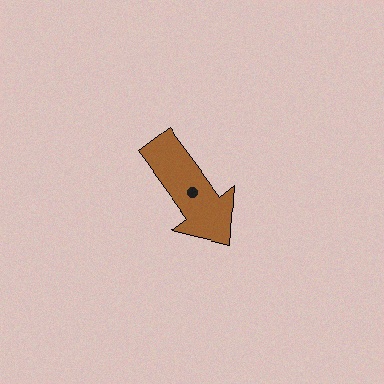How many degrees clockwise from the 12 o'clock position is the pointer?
Approximately 143 degrees.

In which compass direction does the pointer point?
Southeast.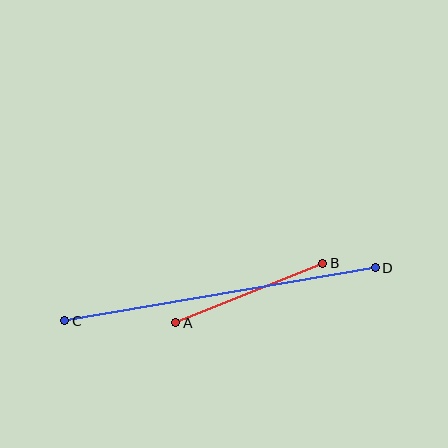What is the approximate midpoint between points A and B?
The midpoint is at approximately (249, 293) pixels.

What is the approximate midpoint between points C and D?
The midpoint is at approximately (220, 294) pixels.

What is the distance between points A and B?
The distance is approximately 159 pixels.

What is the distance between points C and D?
The distance is approximately 315 pixels.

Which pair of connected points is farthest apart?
Points C and D are farthest apart.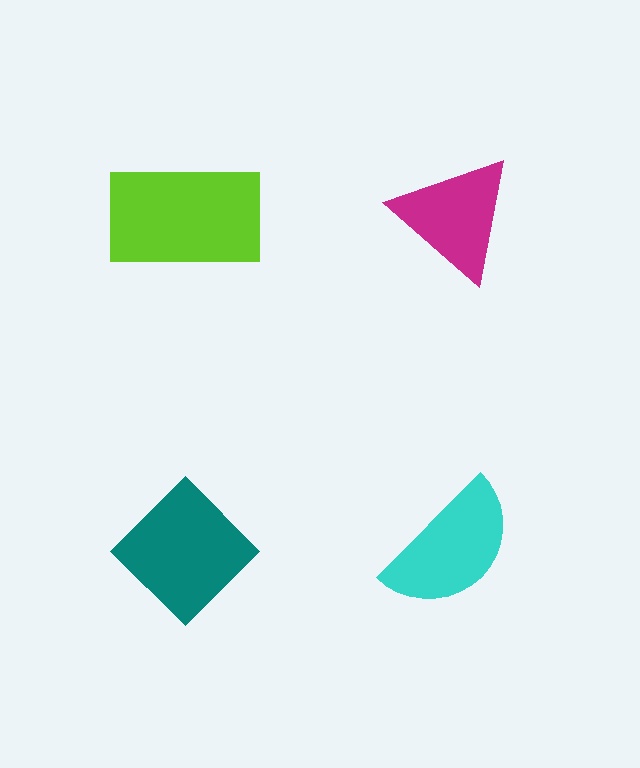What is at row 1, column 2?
A magenta triangle.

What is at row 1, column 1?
A lime rectangle.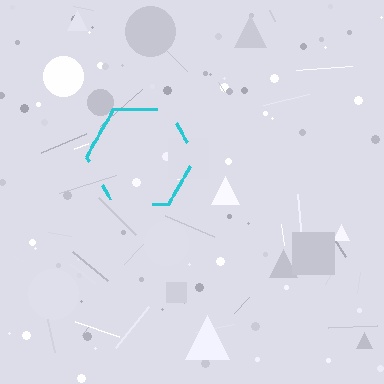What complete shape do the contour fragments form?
The contour fragments form a hexagon.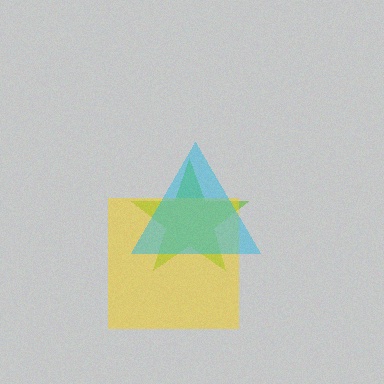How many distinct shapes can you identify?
There are 3 distinct shapes: a lime star, a yellow square, a cyan triangle.